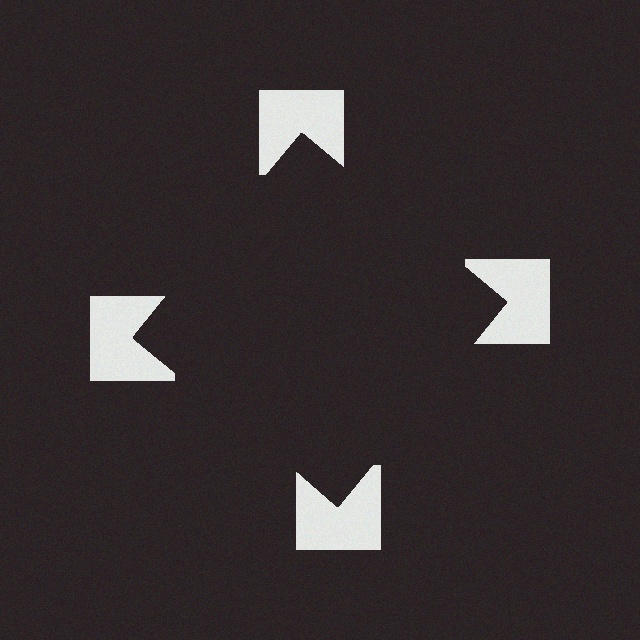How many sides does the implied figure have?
4 sides.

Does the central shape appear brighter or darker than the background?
It typically appears slightly darker than the background, even though no actual brightness change is drawn.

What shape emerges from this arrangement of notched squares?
An illusory square — its edges are inferred from the aligned wedge cuts in the notched squares, not physically drawn.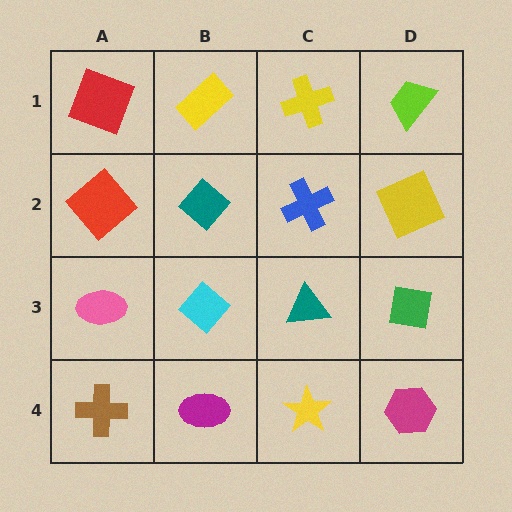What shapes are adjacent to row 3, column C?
A blue cross (row 2, column C), a yellow star (row 4, column C), a cyan diamond (row 3, column B), a green square (row 3, column D).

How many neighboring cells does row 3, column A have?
3.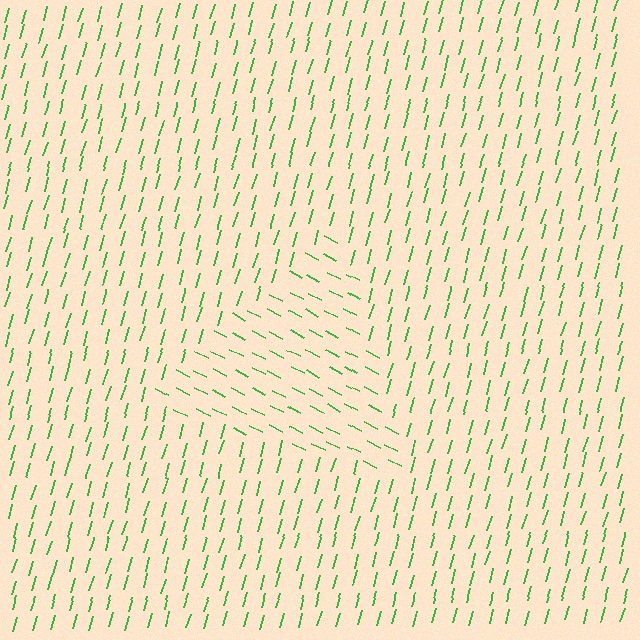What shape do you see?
I see a triangle.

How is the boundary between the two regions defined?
The boundary is defined purely by a change in line orientation (approximately 78 degrees difference). All lines are the same color and thickness.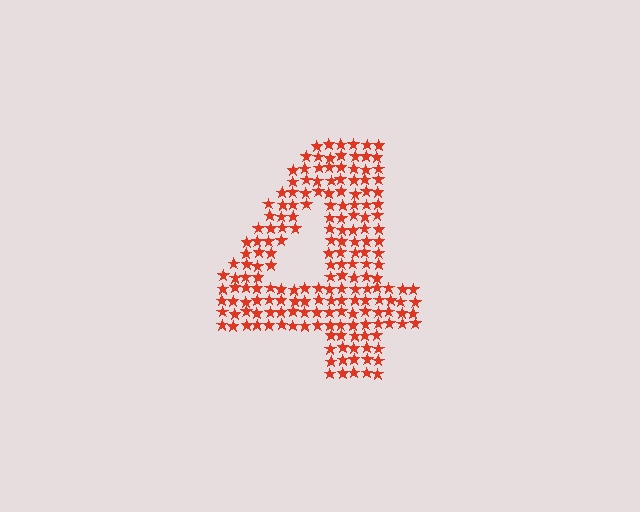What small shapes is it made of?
It is made of small stars.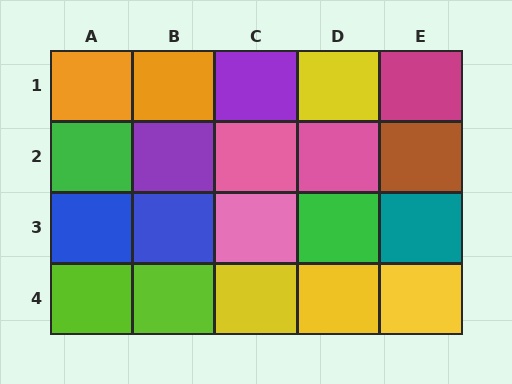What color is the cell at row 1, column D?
Yellow.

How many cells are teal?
1 cell is teal.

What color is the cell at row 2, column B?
Purple.